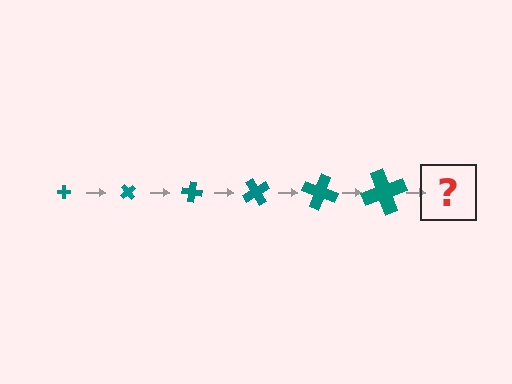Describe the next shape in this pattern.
It should be a cross, larger than the previous one and rotated 300 degrees from the start.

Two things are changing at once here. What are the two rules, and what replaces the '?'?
The two rules are that the cross grows larger each step and it rotates 50 degrees each step. The '?' should be a cross, larger than the previous one and rotated 300 degrees from the start.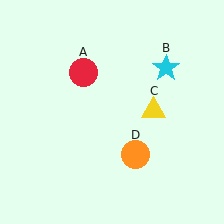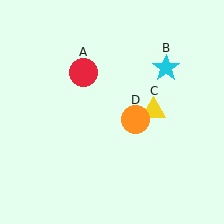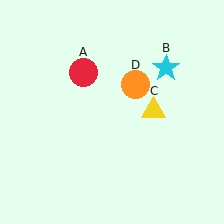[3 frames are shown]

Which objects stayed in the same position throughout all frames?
Red circle (object A) and cyan star (object B) and yellow triangle (object C) remained stationary.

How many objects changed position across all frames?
1 object changed position: orange circle (object D).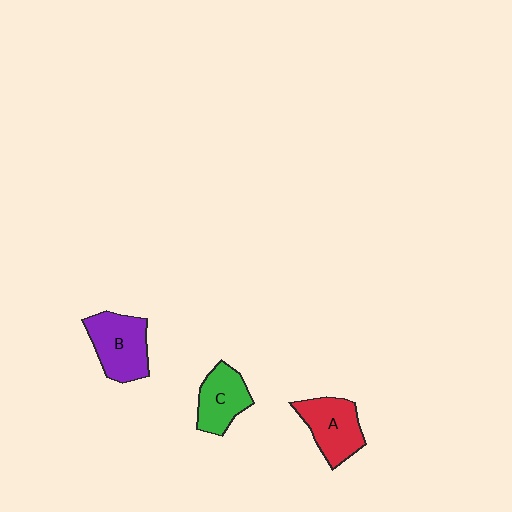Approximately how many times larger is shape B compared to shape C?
Approximately 1.2 times.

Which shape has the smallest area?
Shape C (green).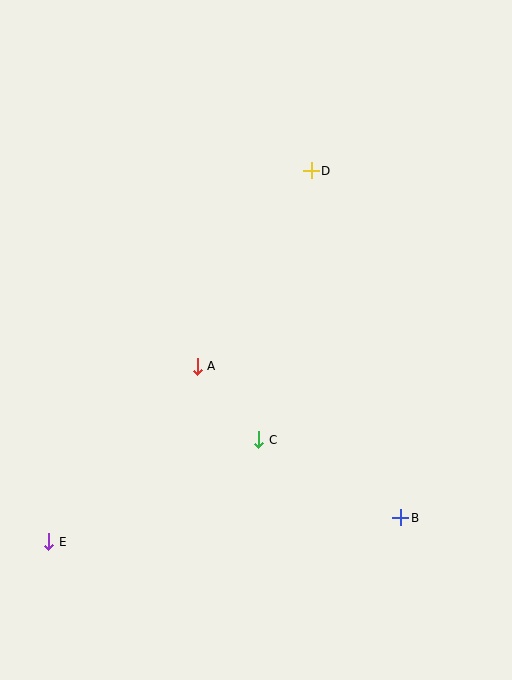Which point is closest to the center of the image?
Point A at (197, 366) is closest to the center.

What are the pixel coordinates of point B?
Point B is at (401, 518).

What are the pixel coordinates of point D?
Point D is at (311, 171).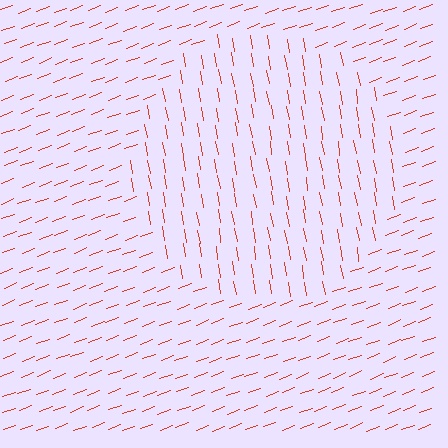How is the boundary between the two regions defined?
The boundary is defined purely by a change in line orientation (approximately 79 degrees difference). All lines are the same color and thickness.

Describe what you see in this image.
The image is filled with small red line segments. A circle region in the image has lines oriented differently from the surrounding lines, creating a visible texture boundary.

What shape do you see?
I see a circle.